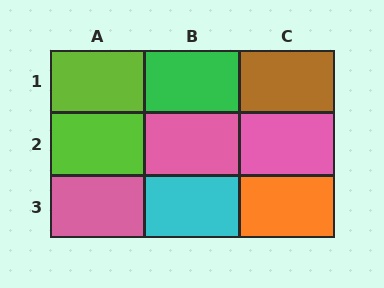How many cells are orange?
1 cell is orange.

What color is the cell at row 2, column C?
Pink.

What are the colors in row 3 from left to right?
Pink, cyan, orange.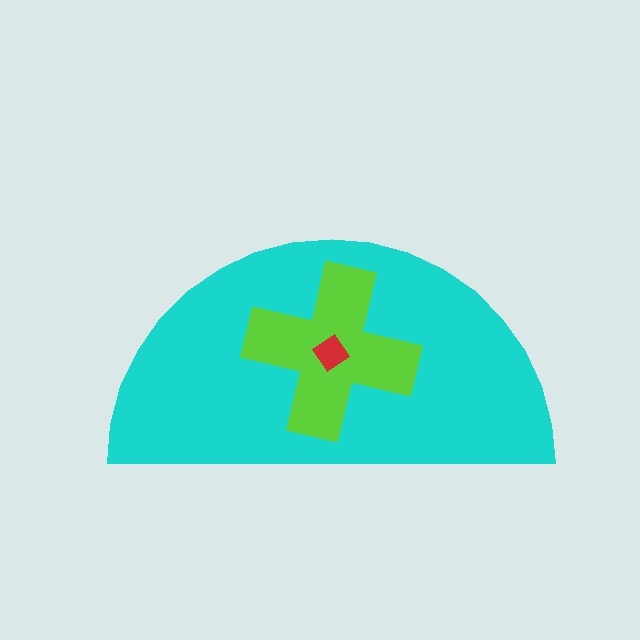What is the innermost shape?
The red diamond.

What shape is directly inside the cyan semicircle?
The lime cross.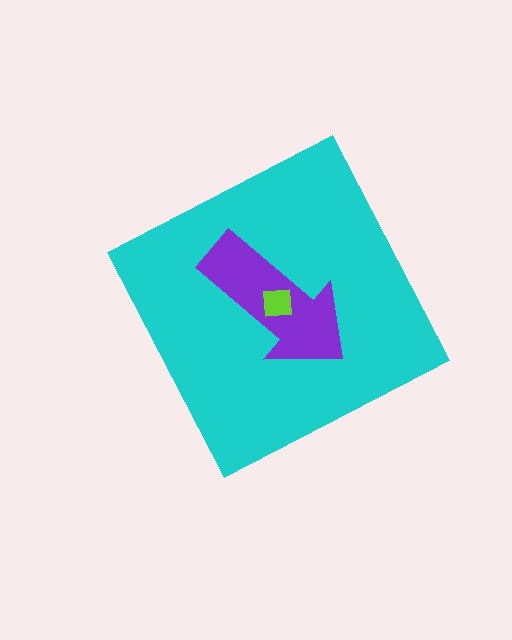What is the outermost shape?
The cyan diamond.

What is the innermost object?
The lime square.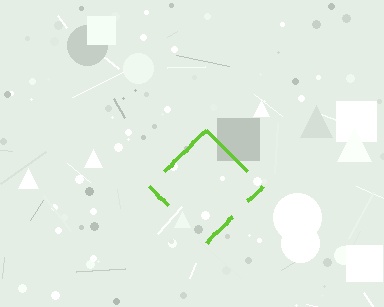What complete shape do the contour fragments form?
The contour fragments form a diamond.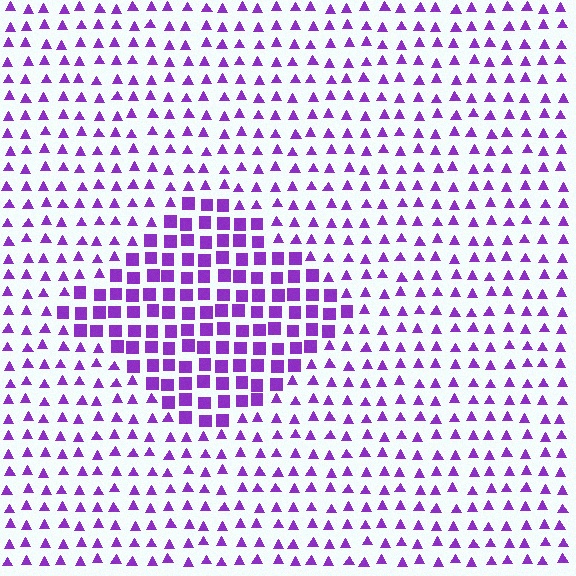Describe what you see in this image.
The image is filled with small purple elements arranged in a uniform grid. A diamond-shaped region contains squares, while the surrounding area contains triangles. The boundary is defined purely by the change in element shape.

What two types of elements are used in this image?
The image uses squares inside the diamond region and triangles outside it.